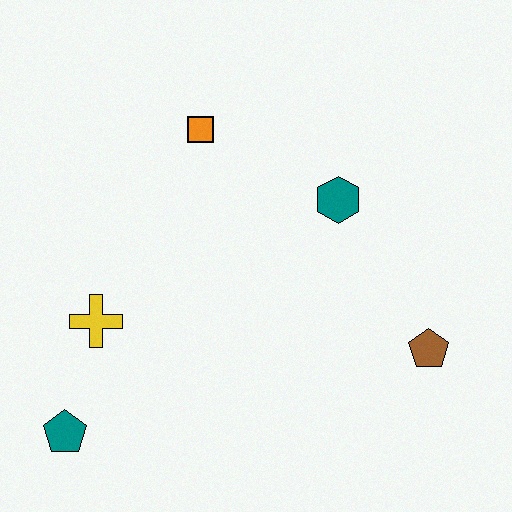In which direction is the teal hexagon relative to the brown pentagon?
The teal hexagon is above the brown pentagon.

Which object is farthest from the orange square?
The teal pentagon is farthest from the orange square.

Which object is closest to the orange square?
The teal hexagon is closest to the orange square.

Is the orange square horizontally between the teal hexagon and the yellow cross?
Yes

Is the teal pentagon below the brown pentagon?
Yes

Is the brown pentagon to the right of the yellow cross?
Yes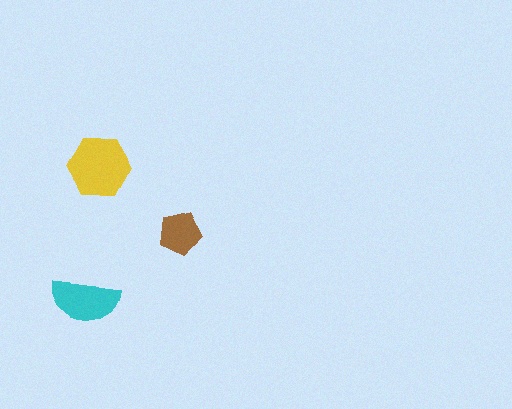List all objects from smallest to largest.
The brown pentagon, the cyan semicircle, the yellow hexagon.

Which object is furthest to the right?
The brown pentagon is rightmost.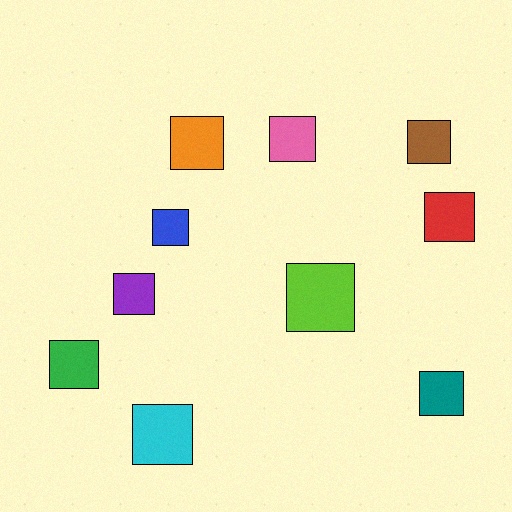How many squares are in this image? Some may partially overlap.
There are 10 squares.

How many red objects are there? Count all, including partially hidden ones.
There is 1 red object.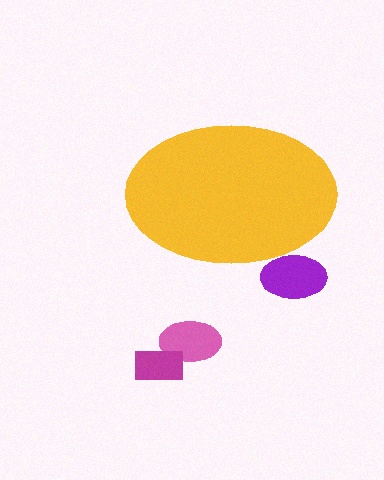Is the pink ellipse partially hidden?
No, the pink ellipse is fully visible.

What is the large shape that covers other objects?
A yellow ellipse.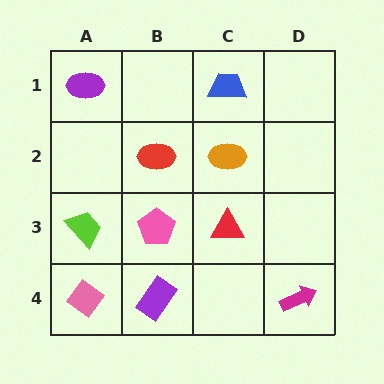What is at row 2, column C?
An orange ellipse.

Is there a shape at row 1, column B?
No, that cell is empty.